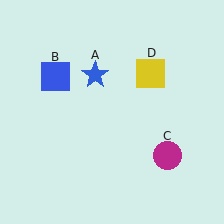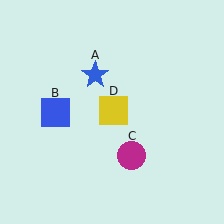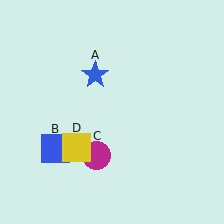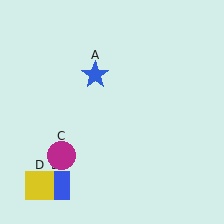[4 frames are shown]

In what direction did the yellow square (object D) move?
The yellow square (object D) moved down and to the left.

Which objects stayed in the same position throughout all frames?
Blue star (object A) remained stationary.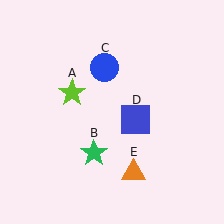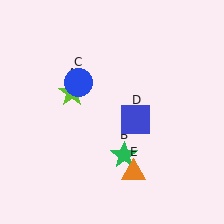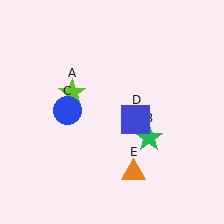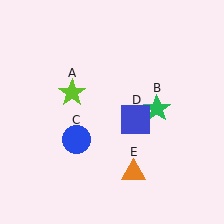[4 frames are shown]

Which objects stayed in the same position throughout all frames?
Lime star (object A) and blue square (object D) and orange triangle (object E) remained stationary.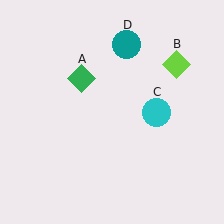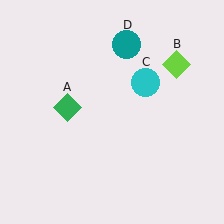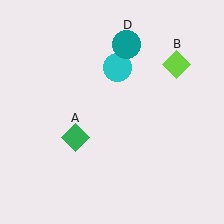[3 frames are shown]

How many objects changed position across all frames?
2 objects changed position: green diamond (object A), cyan circle (object C).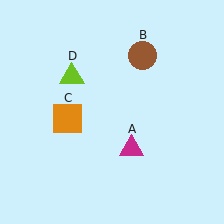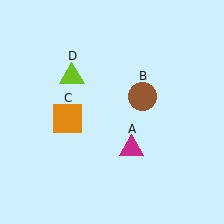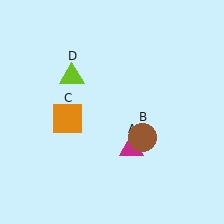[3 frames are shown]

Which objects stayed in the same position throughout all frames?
Magenta triangle (object A) and orange square (object C) and lime triangle (object D) remained stationary.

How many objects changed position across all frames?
1 object changed position: brown circle (object B).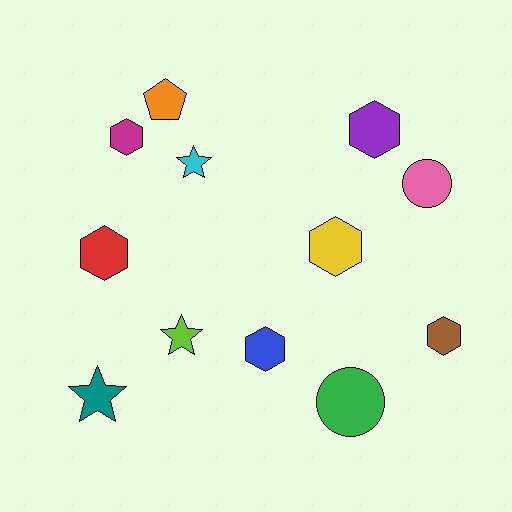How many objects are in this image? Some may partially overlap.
There are 12 objects.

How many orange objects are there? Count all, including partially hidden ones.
There is 1 orange object.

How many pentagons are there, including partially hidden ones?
There is 1 pentagon.